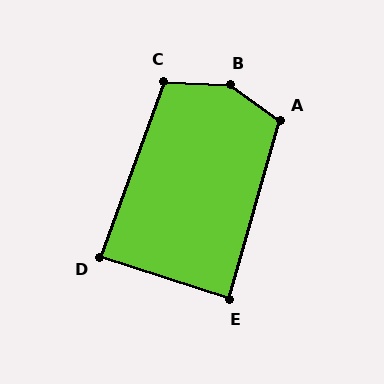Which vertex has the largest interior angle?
B, at approximately 147 degrees.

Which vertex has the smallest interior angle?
D, at approximately 88 degrees.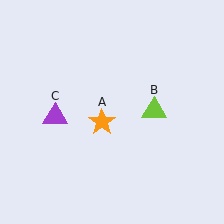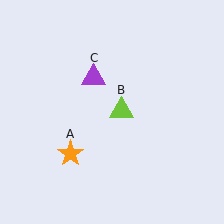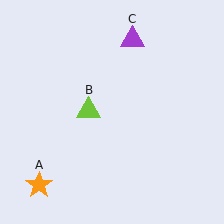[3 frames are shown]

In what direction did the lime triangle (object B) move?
The lime triangle (object B) moved left.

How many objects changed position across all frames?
3 objects changed position: orange star (object A), lime triangle (object B), purple triangle (object C).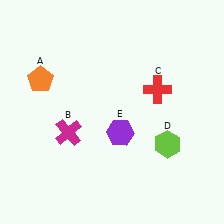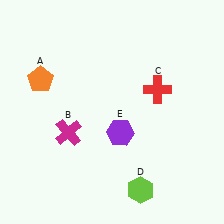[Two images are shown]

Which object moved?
The lime hexagon (D) moved down.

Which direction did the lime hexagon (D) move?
The lime hexagon (D) moved down.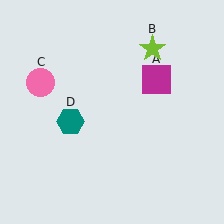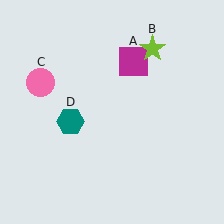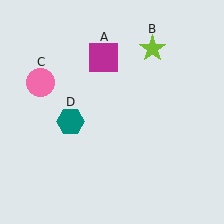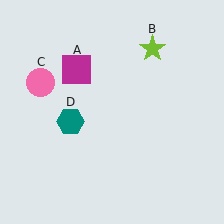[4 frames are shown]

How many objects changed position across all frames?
1 object changed position: magenta square (object A).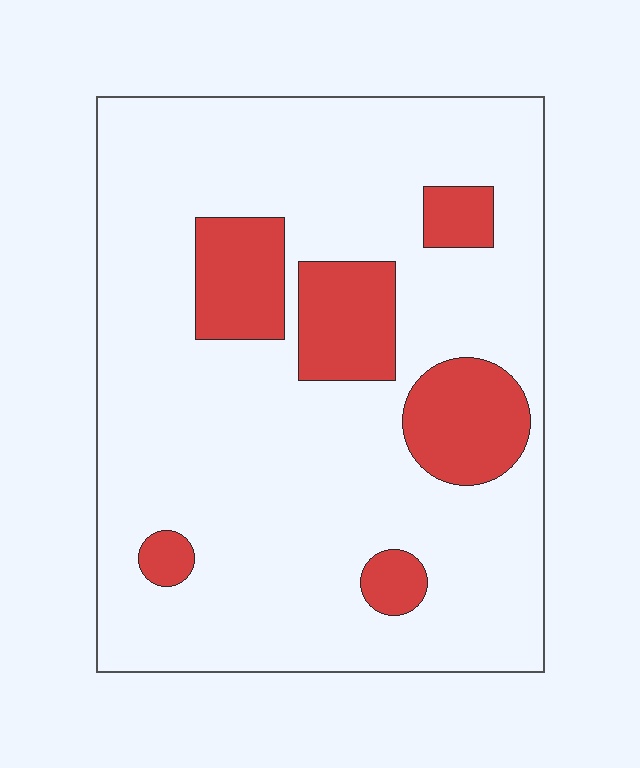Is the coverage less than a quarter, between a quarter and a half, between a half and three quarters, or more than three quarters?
Less than a quarter.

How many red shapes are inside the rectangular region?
6.